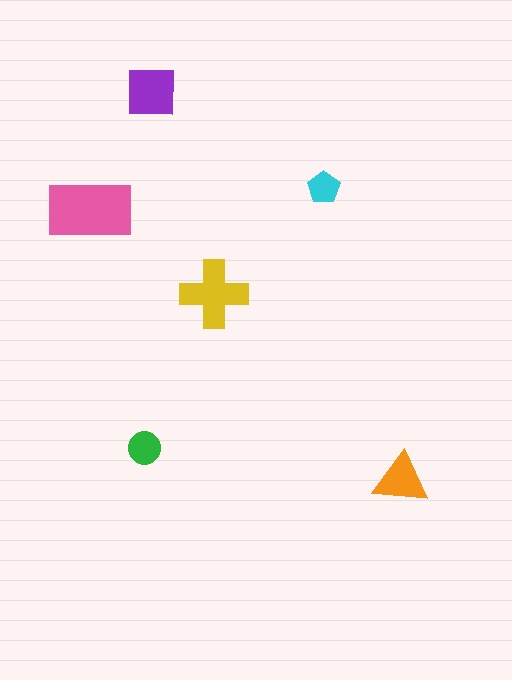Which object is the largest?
The pink rectangle.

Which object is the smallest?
The cyan pentagon.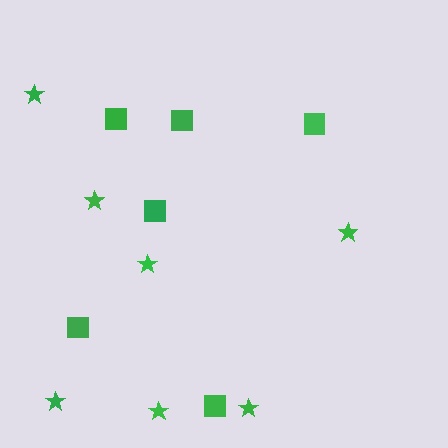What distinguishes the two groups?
There are 2 groups: one group of squares (6) and one group of stars (7).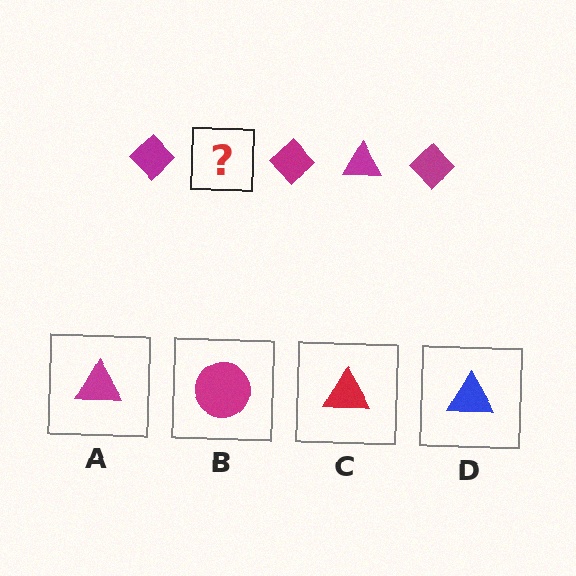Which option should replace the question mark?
Option A.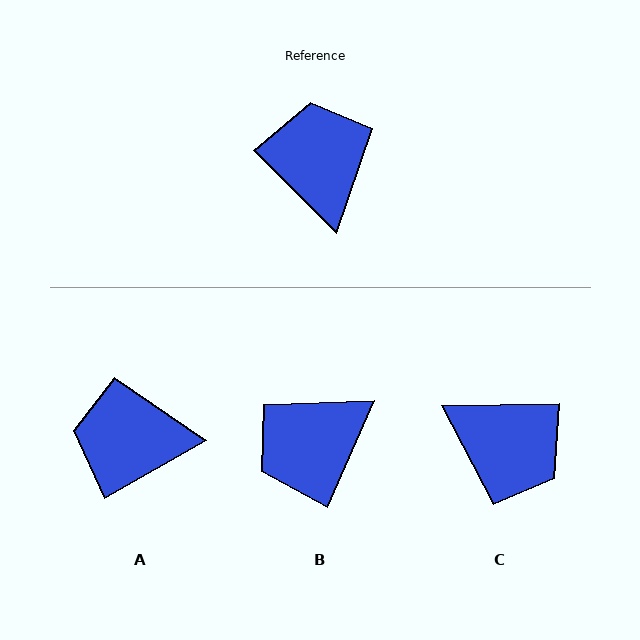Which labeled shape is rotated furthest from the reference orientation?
C, about 134 degrees away.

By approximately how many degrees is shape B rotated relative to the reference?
Approximately 111 degrees counter-clockwise.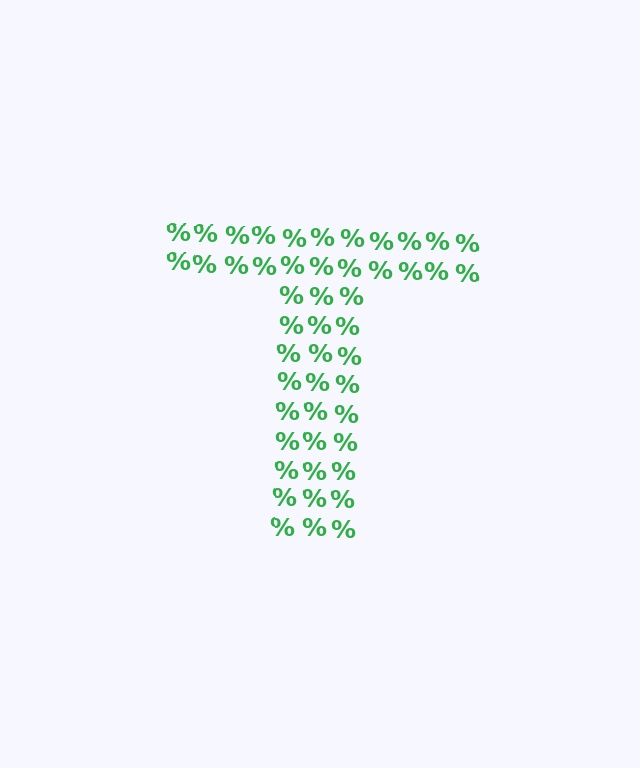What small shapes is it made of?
It is made of small percent signs.